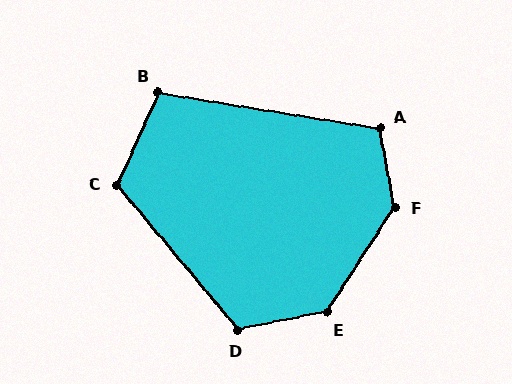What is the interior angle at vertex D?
Approximately 118 degrees (obtuse).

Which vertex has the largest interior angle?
F, at approximately 137 degrees.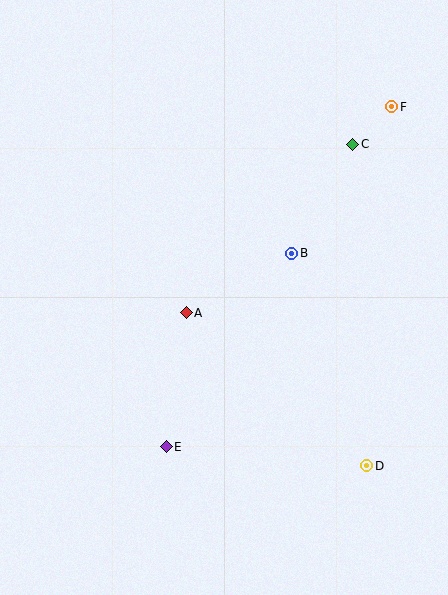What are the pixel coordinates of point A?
Point A is at (186, 313).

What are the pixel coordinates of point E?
Point E is at (166, 447).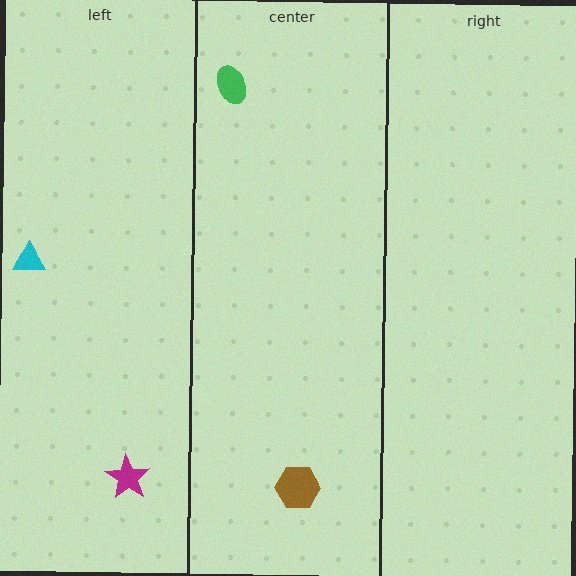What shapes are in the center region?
The brown hexagon, the green ellipse.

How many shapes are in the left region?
2.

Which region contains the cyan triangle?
The left region.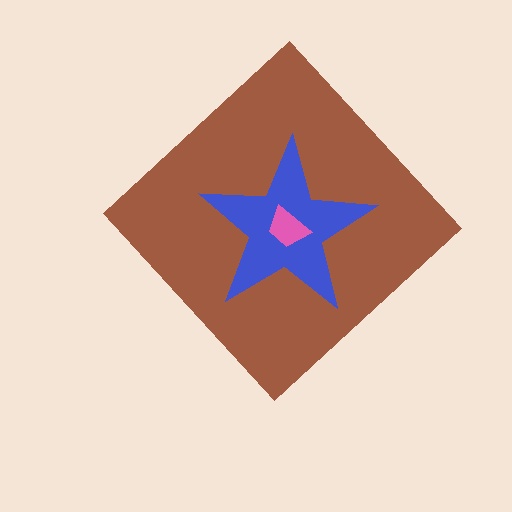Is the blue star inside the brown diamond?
Yes.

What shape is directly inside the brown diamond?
The blue star.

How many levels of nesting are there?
3.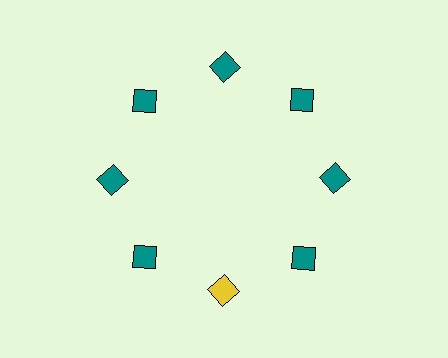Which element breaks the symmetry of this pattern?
The yellow diamond at roughly the 6 o'clock position breaks the symmetry. All other shapes are teal diamonds.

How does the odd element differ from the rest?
It has a different color: yellow instead of teal.